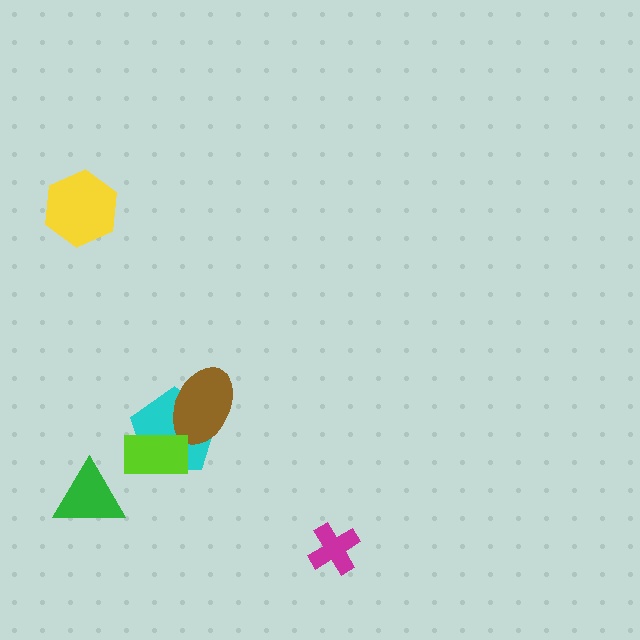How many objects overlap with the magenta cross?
0 objects overlap with the magenta cross.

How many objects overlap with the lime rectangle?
1 object overlaps with the lime rectangle.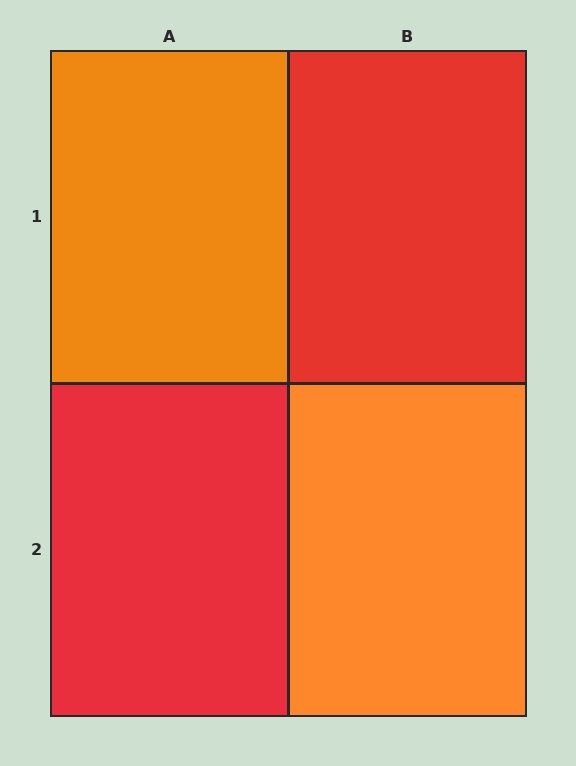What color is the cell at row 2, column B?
Orange.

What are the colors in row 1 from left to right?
Orange, red.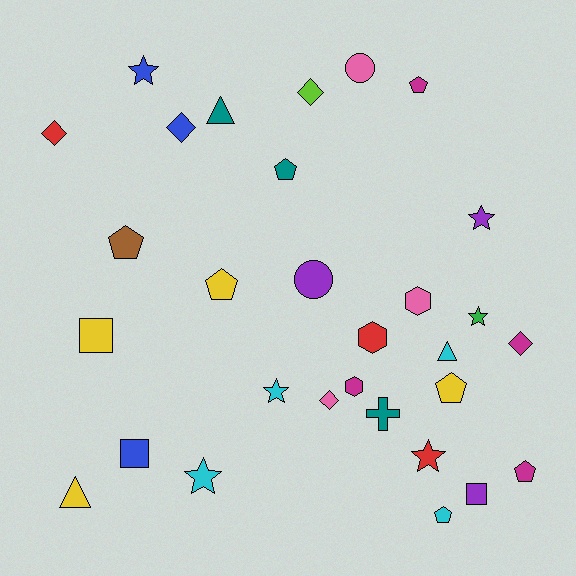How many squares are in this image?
There are 3 squares.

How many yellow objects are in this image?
There are 4 yellow objects.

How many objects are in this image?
There are 30 objects.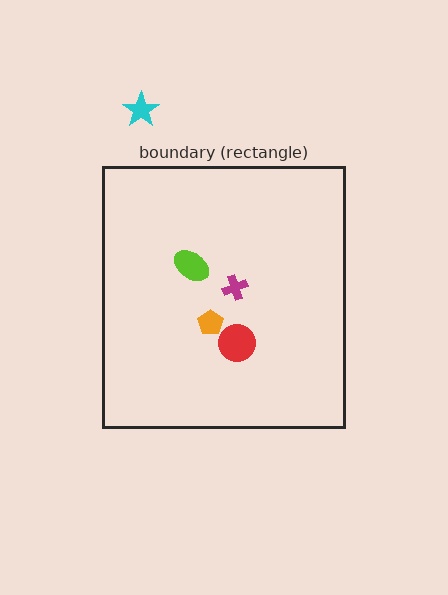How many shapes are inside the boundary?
4 inside, 1 outside.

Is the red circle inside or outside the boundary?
Inside.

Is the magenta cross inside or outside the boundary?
Inside.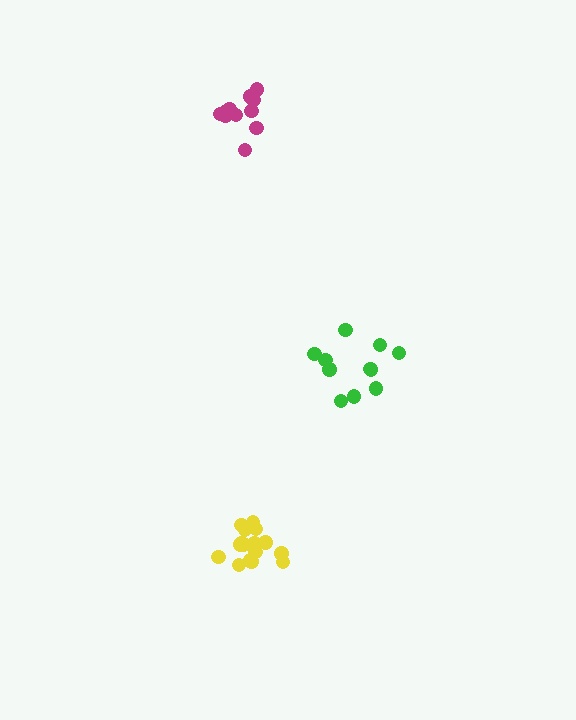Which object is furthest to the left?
The magenta cluster is leftmost.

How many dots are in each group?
Group 1: 12 dots, Group 2: 11 dots, Group 3: 17 dots (40 total).